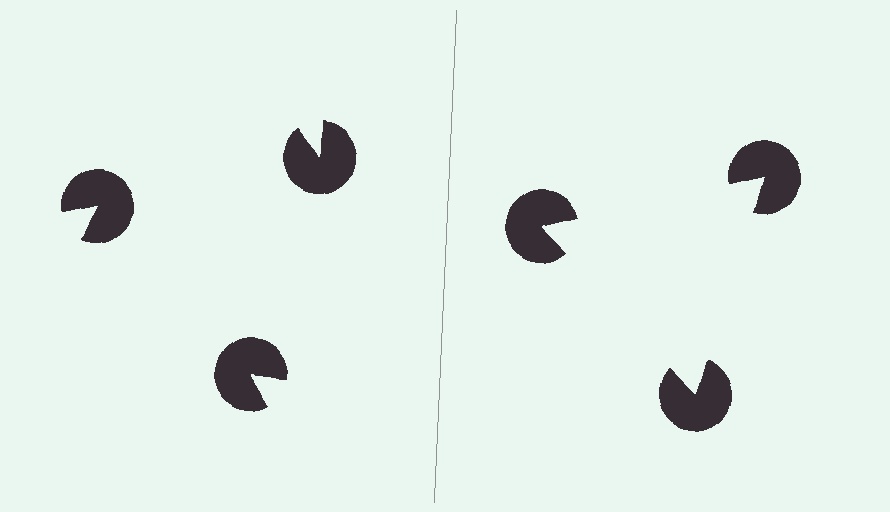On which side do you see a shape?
An illusory triangle appears on the right side. On the left side the wedge cuts are rotated, so no coherent shape forms.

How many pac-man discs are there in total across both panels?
6 — 3 on each side.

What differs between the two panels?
The pac-man discs are positioned identically on both sides; only the wedge orientations differ. On the right they align to a triangle; on the left they are misaligned.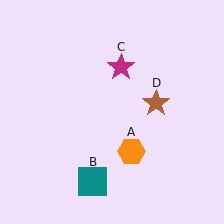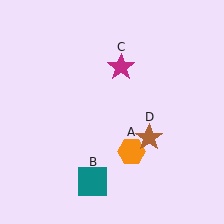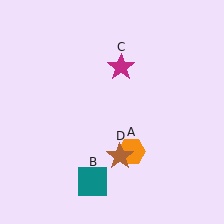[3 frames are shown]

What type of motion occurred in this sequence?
The brown star (object D) rotated clockwise around the center of the scene.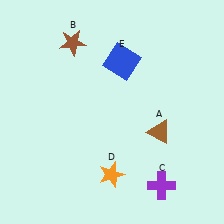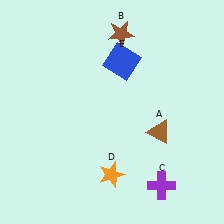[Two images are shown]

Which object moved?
The brown star (B) moved right.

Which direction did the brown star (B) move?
The brown star (B) moved right.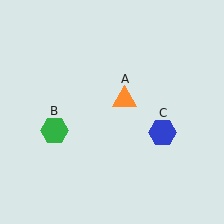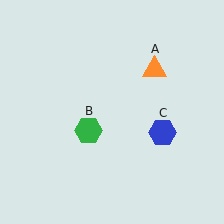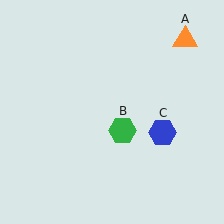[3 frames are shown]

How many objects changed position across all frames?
2 objects changed position: orange triangle (object A), green hexagon (object B).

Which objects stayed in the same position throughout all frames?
Blue hexagon (object C) remained stationary.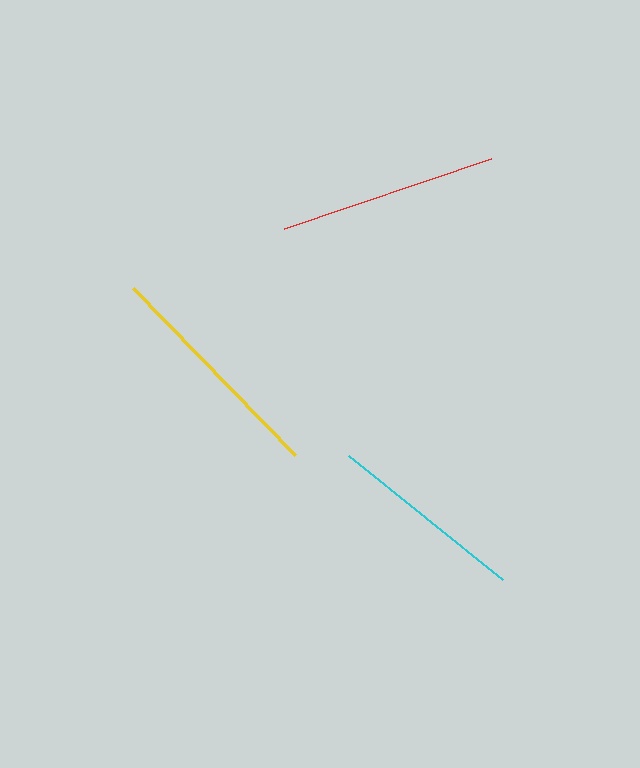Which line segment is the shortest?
The cyan line is the shortest at approximately 198 pixels.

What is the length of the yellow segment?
The yellow segment is approximately 232 pixels long.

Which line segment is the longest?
The yellow line is the longest at approximately 232 pixels.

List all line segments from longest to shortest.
From longest to shortest: yellow, red, cyan.